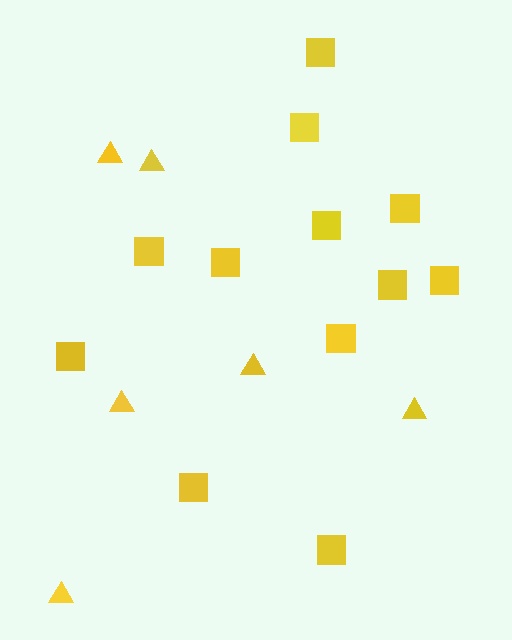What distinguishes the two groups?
There are 2 groups: one group of squares (12) and one group of triangles (6).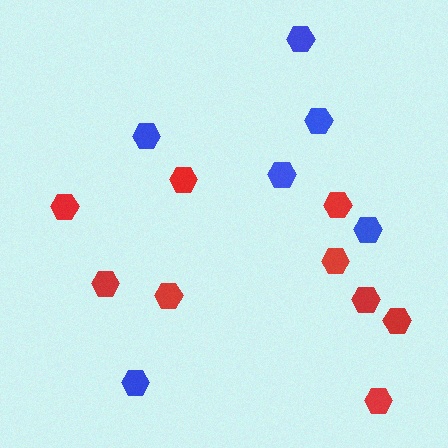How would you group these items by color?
There are 2 groups: one group of blue hexagons (6) and one group of red hexagons (9).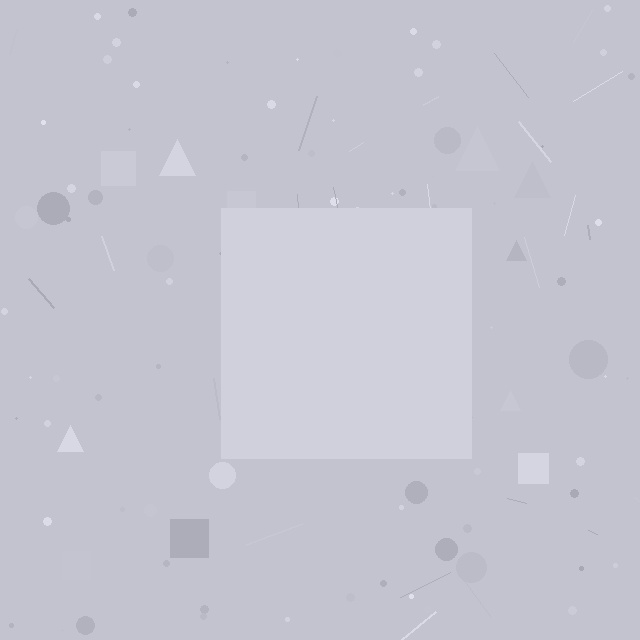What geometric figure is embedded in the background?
A square is embedded in the background.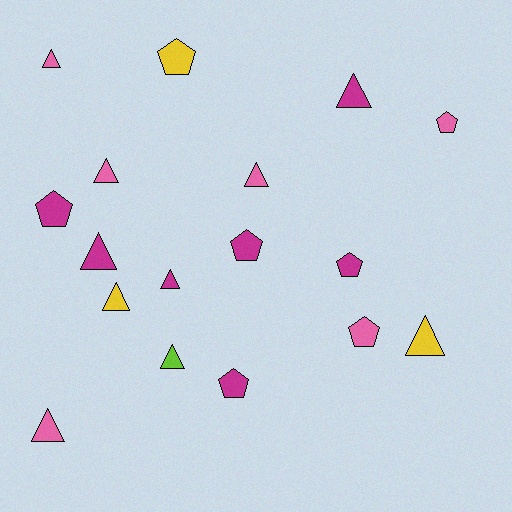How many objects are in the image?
There are 17 objects.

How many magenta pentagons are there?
There are 4 magenta pentagons.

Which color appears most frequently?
Magenta, with 7 objects.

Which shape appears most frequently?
Triangle, with 10 objects.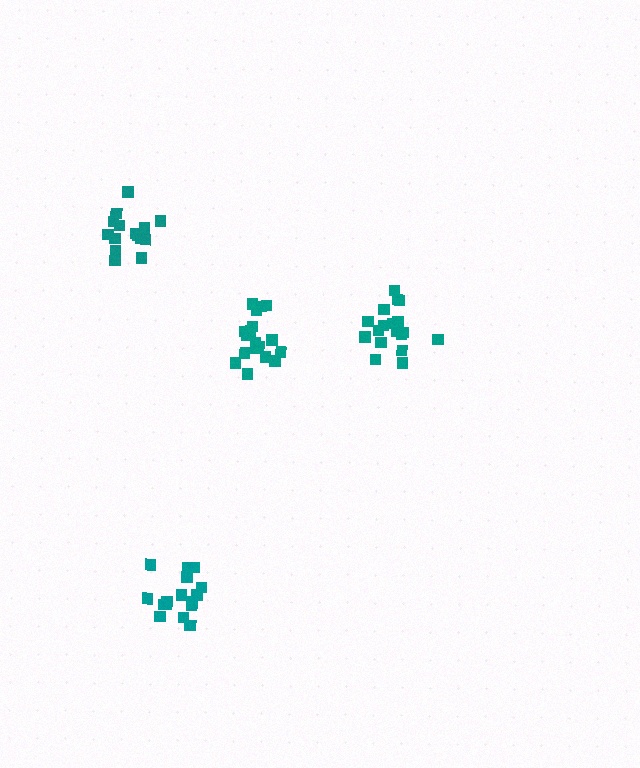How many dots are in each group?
Group 1: 15 dots, Group 2: 18 dots, Group 3: 17 dots, Group 4: 18 dots (68 total).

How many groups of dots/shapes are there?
There are 4 groups.